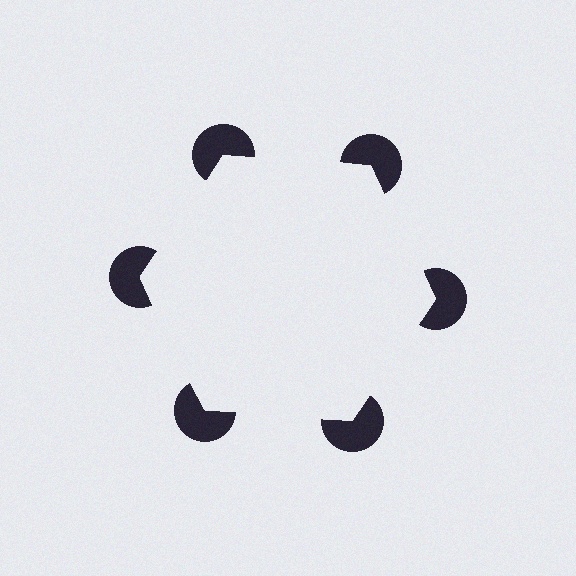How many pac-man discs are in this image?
There are 6 — one at each vertex of the illusory hexagon.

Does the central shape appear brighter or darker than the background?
It typically appears slightly brighter than the background, even though no actual brightness change is drawn.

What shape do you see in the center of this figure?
An illusory hexagon — its edges are inferred from the aligned wedge cuts in the pac-man discs, not physically drawn.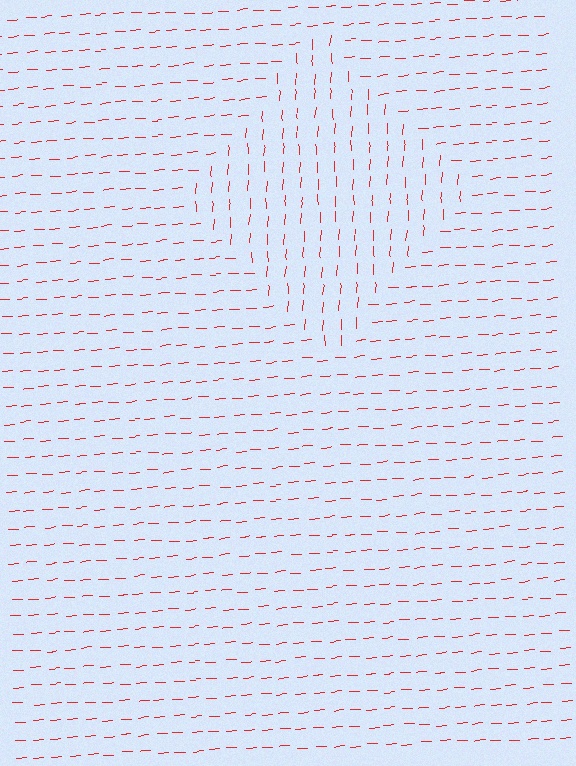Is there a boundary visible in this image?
Yes, there is a texture boundary formed by a change in line orientation.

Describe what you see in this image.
The image is filled with small red line segments. A diamond region in the image has lines oriented differently from the surrounding lines, creating a visible texture boundary.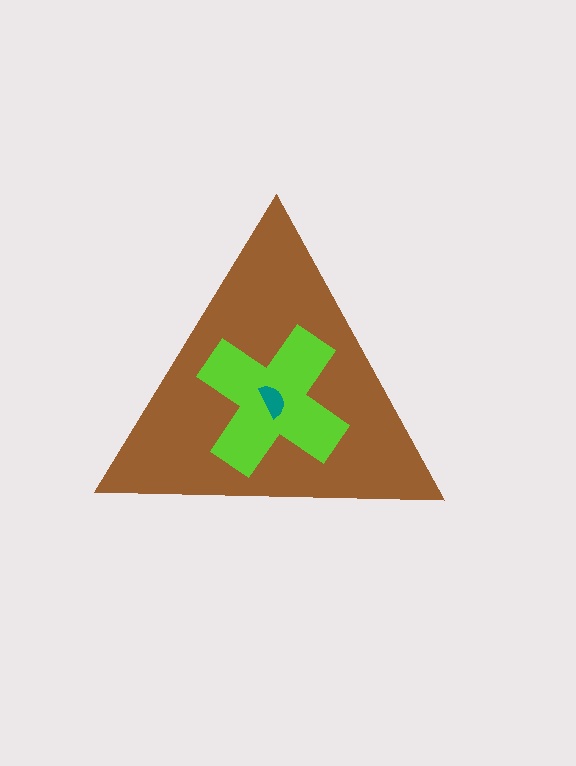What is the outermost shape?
The brown triangle.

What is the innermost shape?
The teal semicircle.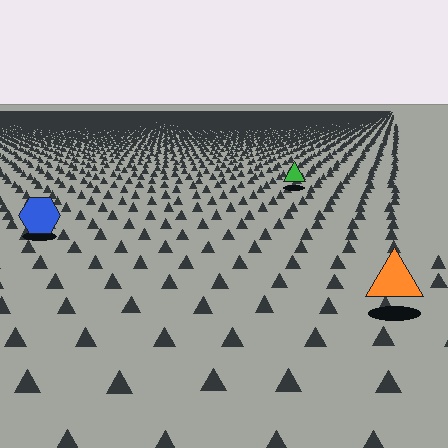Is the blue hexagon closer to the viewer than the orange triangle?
No. The orange triangle is closer — you can tell from the texture gradient: the ground texture is coarser near it.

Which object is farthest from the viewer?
The green triangle is farthest from the viewer. It appears smaller and the ground texture around it is denser.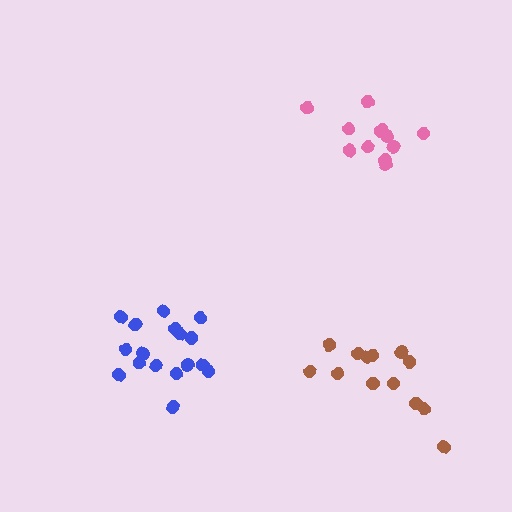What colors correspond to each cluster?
The clusters are colored: pink, blue, brown.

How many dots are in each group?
Group 1: 13 dots, Group 2: 17 dots, Group 3: 13 dots (43 total).